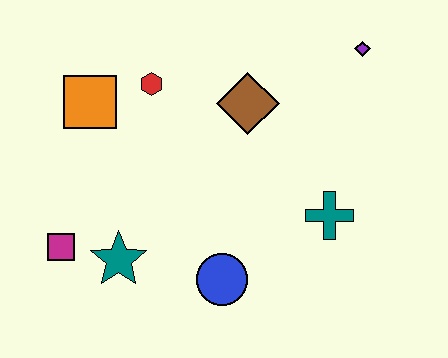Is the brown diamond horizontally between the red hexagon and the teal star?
No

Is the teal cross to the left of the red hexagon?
No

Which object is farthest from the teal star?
The purple diamond is farthest from the teal star.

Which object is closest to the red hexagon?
The orange square is closest to the red hexagon.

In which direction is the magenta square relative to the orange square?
The magenta square is below the orange square.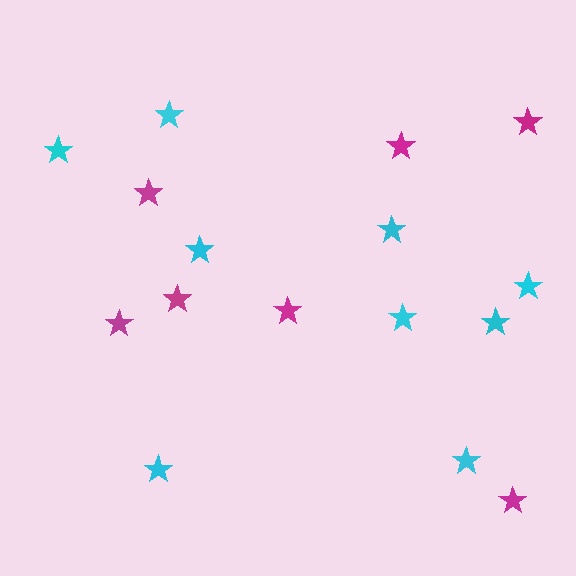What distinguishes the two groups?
There are 2 groups: one group of magenta stars (7) and one group of cyan stars (9).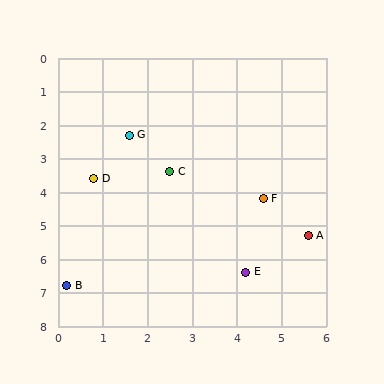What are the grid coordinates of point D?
Point D is at approximately (0.8, 3.6).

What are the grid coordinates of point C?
Point C is at approximately (2.5, 3.4).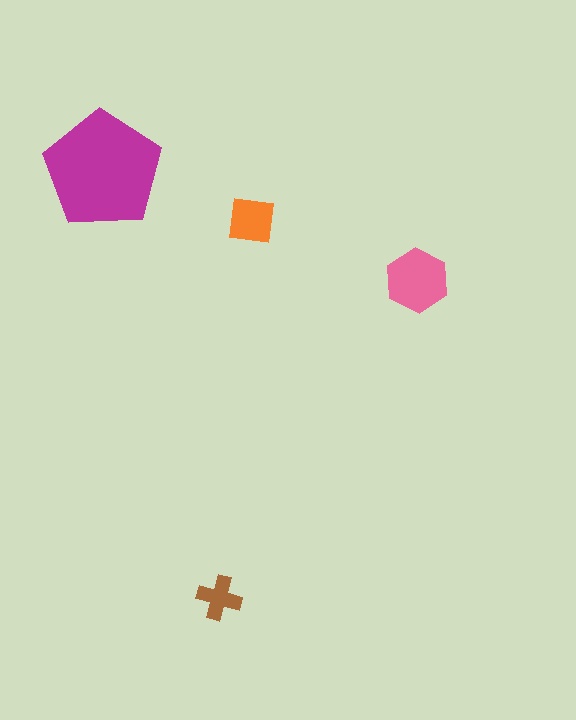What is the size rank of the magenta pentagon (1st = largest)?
1st.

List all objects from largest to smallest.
The magenta pentagon, the pink hexagon, the orange square, the brown cross.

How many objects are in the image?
There are 4 objects in the image.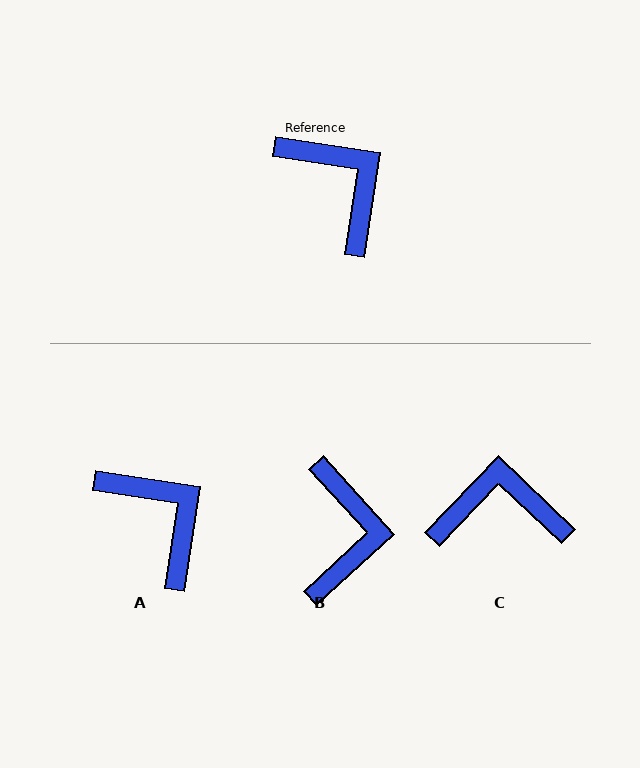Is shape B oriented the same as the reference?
No, it is off by about 39 degrees.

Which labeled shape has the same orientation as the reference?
A.